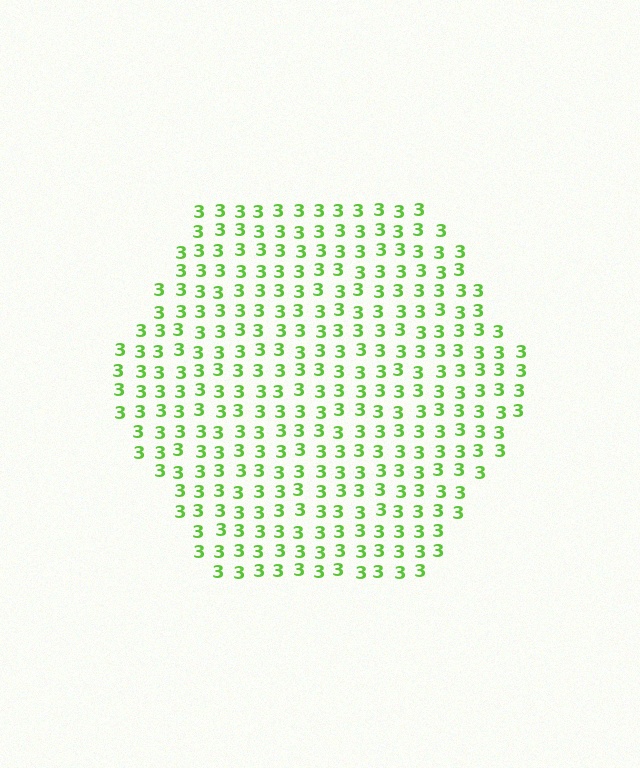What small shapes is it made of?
It is made of small digit 3's.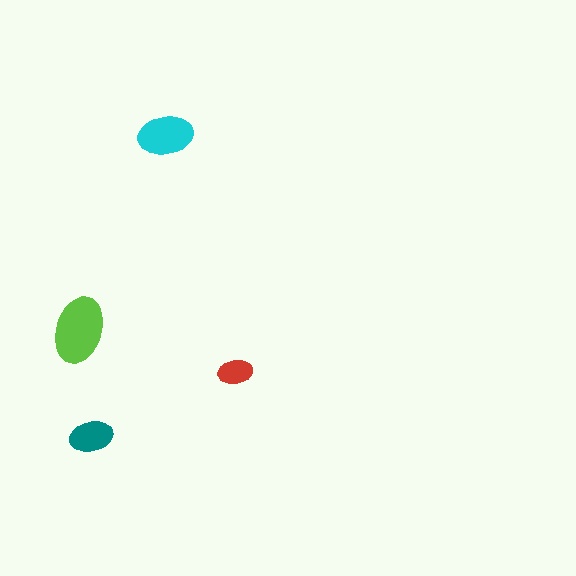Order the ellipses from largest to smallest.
the lime one, the cyan one, the teal one, the red one.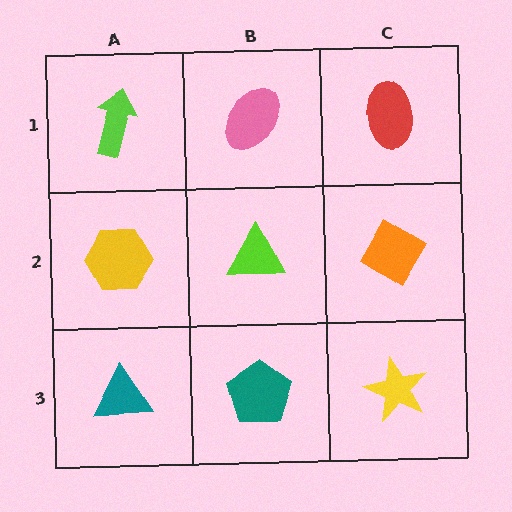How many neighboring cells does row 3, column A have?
2.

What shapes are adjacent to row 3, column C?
An orange diamond (row 2, column C), a teal pentagon (row 3, column B).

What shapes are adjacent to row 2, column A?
A lime arrow (row 1, column A), a teal triangle (row 3, column A), a lime triangle (row 2, column B).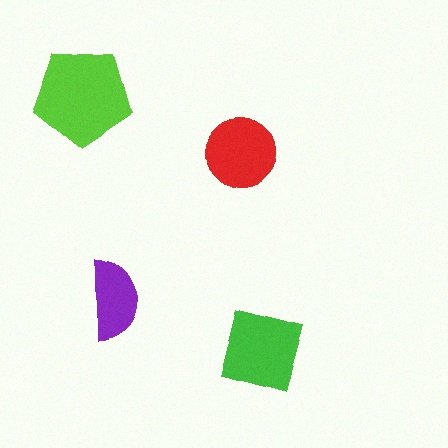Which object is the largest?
The lime pentagon.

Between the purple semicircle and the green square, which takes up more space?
The green square.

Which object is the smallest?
The purple semicircle.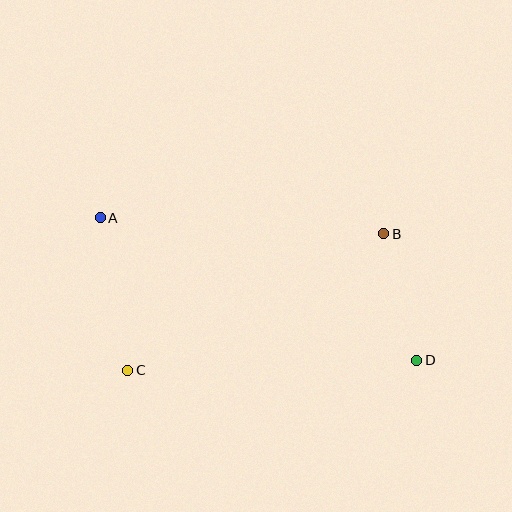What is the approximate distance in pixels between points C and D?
The distance between C and D is approximately 289 pixels.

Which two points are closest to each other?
Points B and D are closest to each other.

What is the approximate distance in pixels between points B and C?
The distance between B and C is approximately 291 pixels.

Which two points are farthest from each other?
Points A and D are farthest from each other.